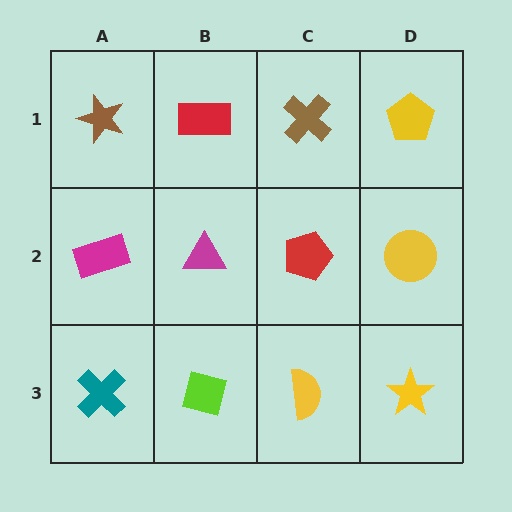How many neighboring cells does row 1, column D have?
2.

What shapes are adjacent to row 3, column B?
A magenta triangle (row 2, column B), a teal cross (row 3, column A), a yellow semicircle (row 3, column C).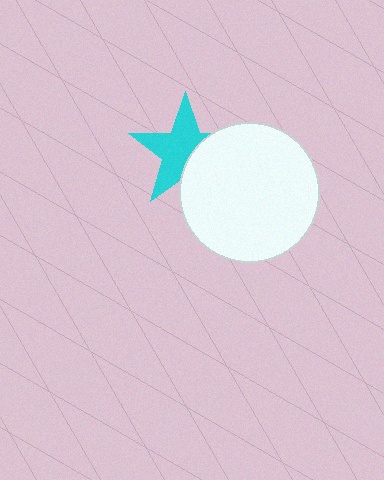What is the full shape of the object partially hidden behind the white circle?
The partially hidden object is a cyan star.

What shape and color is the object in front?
The object in front is a white circle.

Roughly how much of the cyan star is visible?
About half of it is visible (roughly 63%).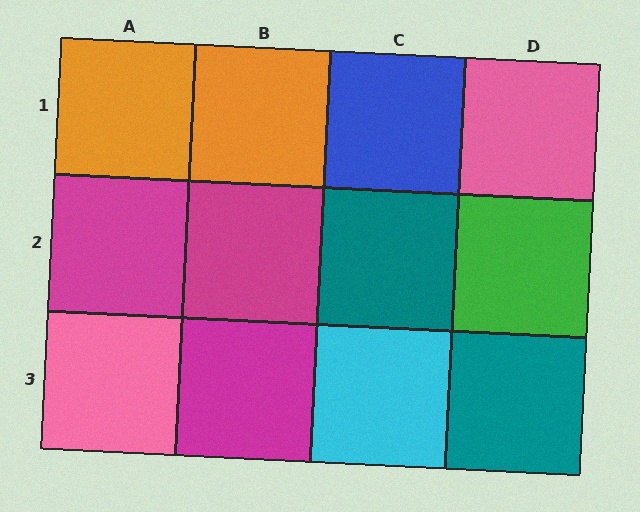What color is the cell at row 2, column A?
Magenta.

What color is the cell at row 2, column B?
Magenta.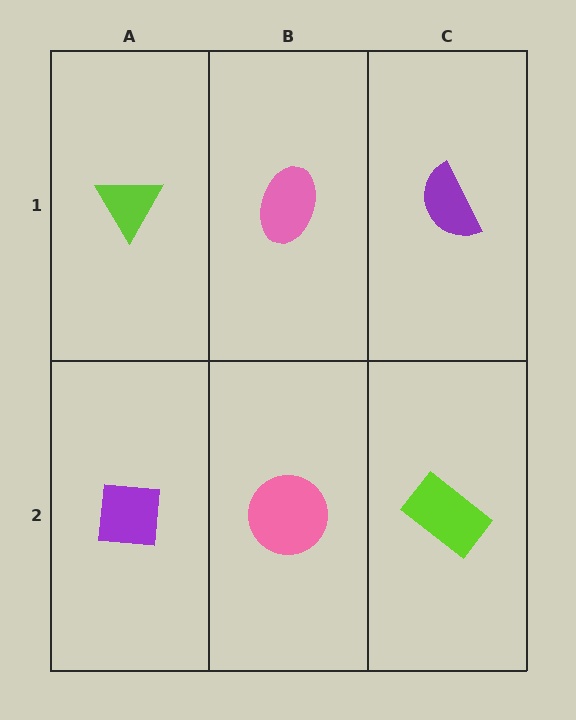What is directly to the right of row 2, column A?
A pink circle.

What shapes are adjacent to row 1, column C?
A lime rectangle (row 2, column C), a pink ellipse (row 1, column B).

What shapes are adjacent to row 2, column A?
A lime triangle (row 1, column A), a pink circle (row 2, column B).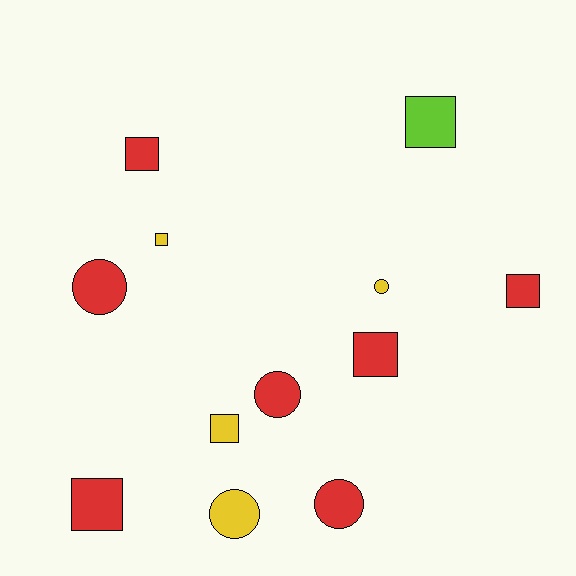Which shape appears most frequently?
Square, with 7 objects.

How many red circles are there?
There are 3 red circles.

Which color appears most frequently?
Red, with 7 objects.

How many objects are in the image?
There are 12 objects.